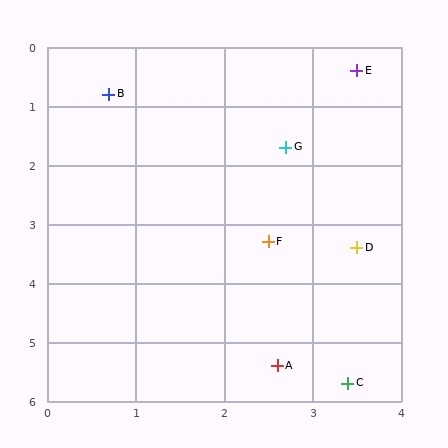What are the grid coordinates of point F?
Point F is at approximately (2.5, 3.3).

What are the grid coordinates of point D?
Point D is at approximately (3.5, 3.4).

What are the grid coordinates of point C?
Point C is at approximately (3.4, 5.7).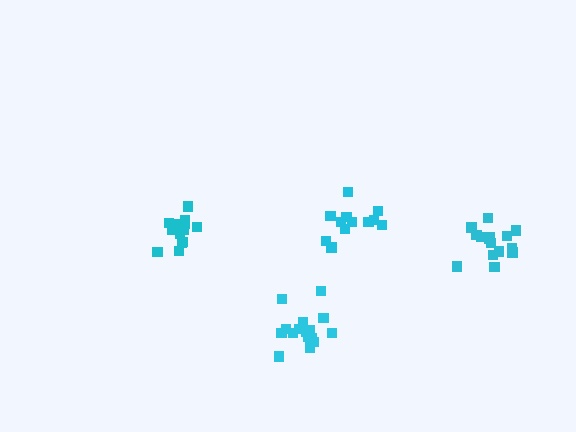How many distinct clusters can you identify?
There are 4 distinct clusters.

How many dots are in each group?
Group 1: 12 dots, Group 2: 16 dots, Group 3: 15 dots, Group 4: 13 dots (56 total).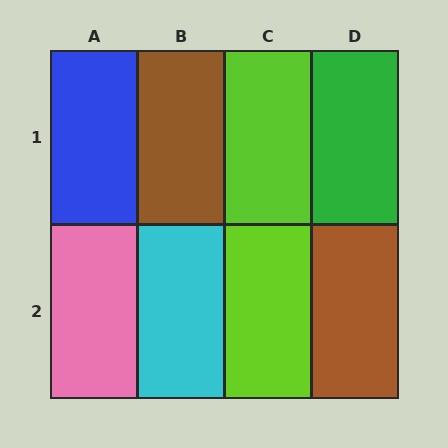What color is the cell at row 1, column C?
Lime.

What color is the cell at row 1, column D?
Green.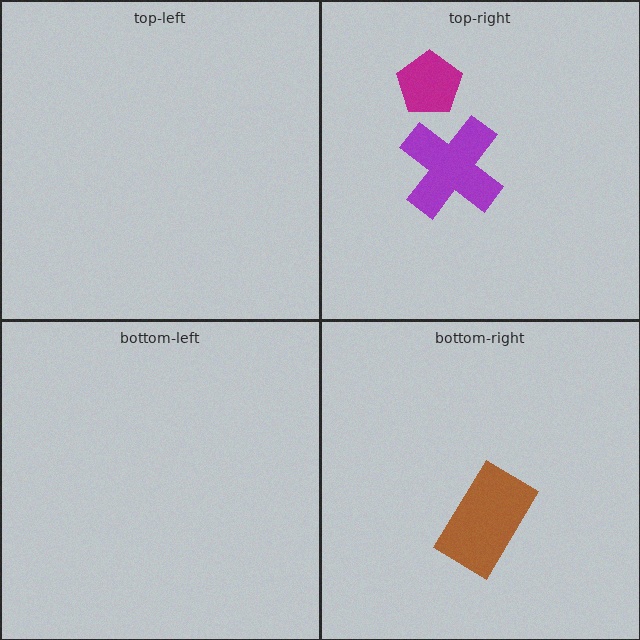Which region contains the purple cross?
The top-right region.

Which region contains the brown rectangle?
The bottom-right region.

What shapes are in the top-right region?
The magenta pentagon, the purple cross.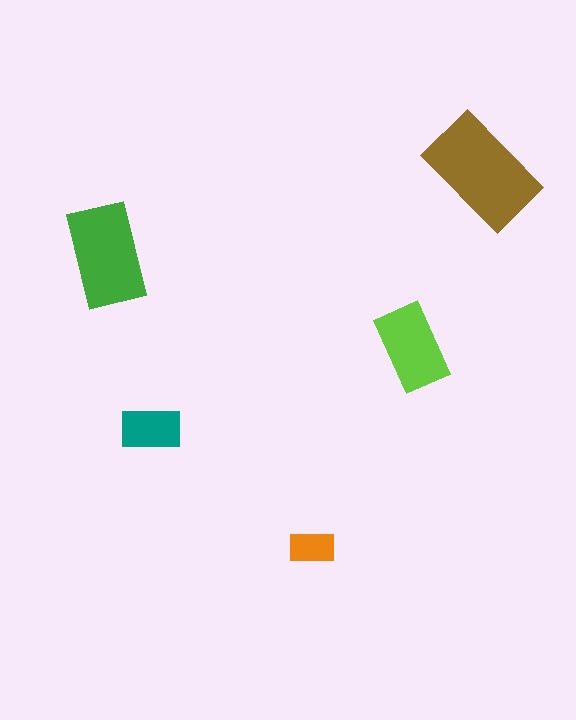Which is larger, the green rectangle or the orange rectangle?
The green one.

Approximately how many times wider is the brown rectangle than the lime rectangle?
About 1.5 times wider.